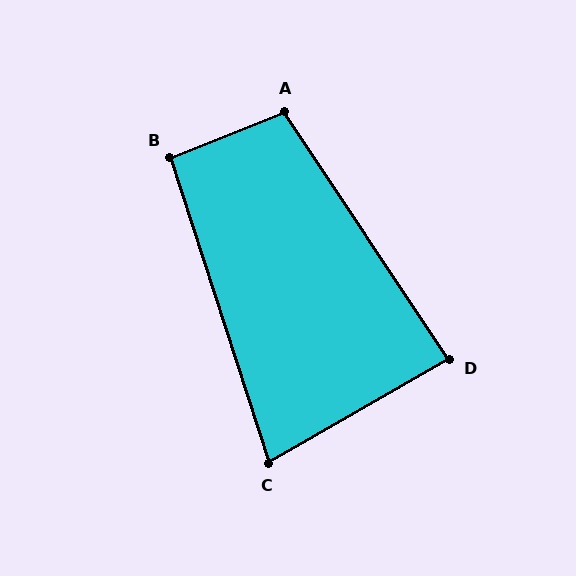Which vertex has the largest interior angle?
A, at approximately 102 degrees.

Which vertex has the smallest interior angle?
C, at approximately 78 degrees.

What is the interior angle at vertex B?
Approximately 94 degrees (approximately right).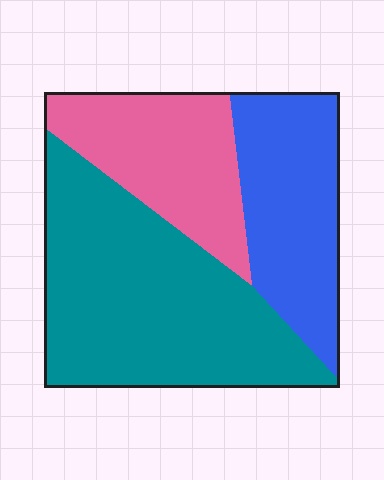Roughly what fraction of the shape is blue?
Blue covers about 25% of the shape.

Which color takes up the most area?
Teal, at roughly 50%.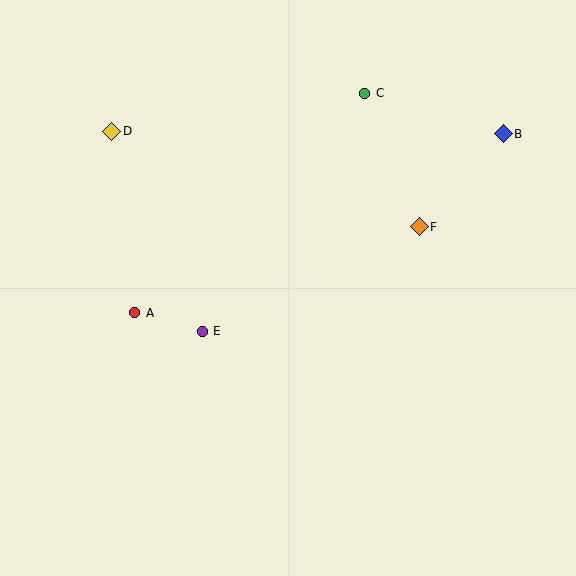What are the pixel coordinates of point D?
Point D is at (112, 131).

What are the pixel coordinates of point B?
Point B is at (503, 134).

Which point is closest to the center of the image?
Point E at (202, 331) is closest to the center.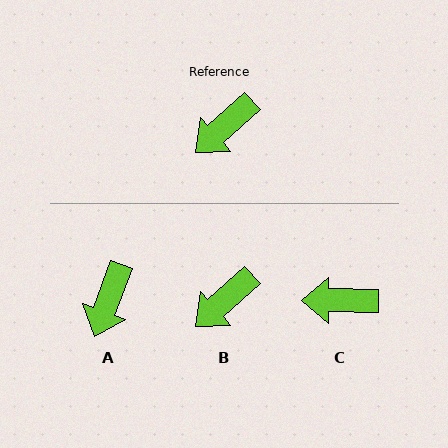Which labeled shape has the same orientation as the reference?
B.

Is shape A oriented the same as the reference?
No, it is off by about 28 degrees.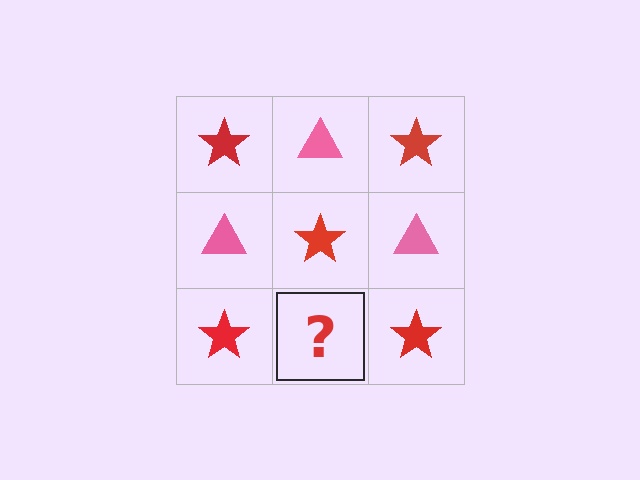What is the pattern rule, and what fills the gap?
The rule is that it alternates red star and pink triangle in a checkerboard pattern. The gap should be filled with a pink triangle.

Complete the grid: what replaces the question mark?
The question mark should be replaced with a pink triangle.